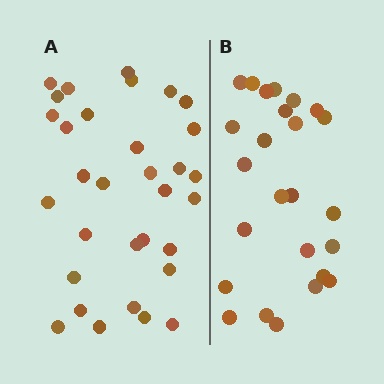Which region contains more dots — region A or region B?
Region A (the left region) has more dots.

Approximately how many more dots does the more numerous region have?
Region A has roughly 8 or so more dots than region B.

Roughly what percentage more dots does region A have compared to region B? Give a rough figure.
About 30% more.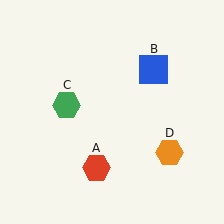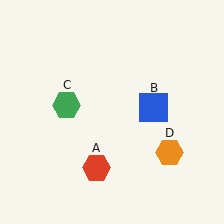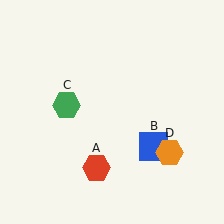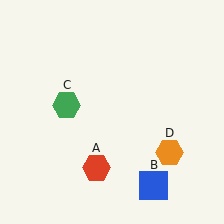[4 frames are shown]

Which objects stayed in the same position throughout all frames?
Red hexagon (object A) and green hexagon (object C) and orange hexagon (object D) remained stationary.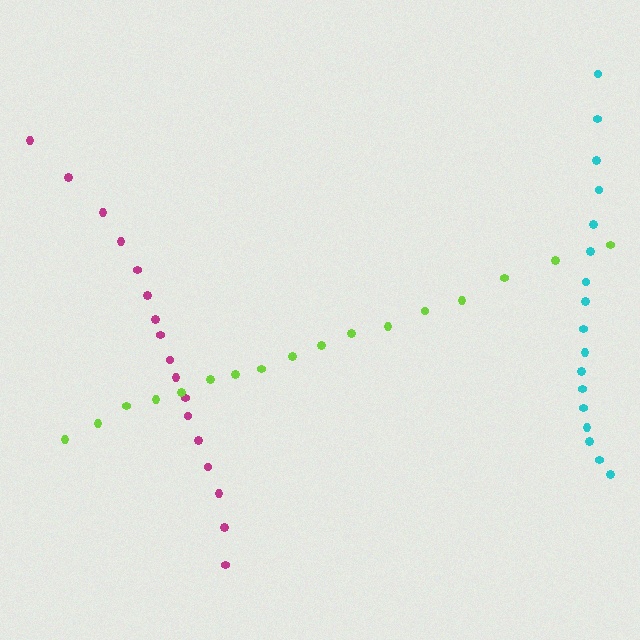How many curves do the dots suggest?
There are 3 distinct paths.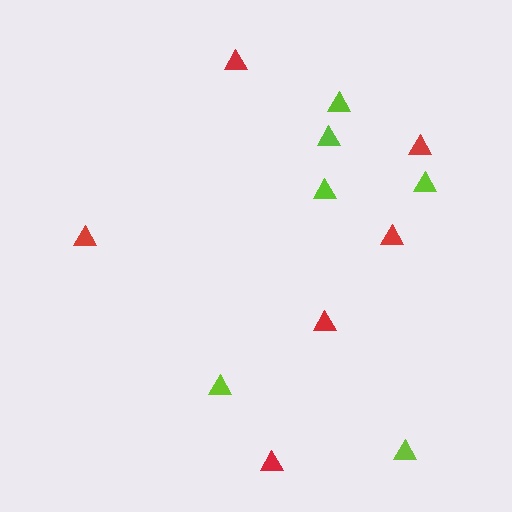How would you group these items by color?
There are 2 groups: one group of red triangles (6) and one group of lime triangles (6).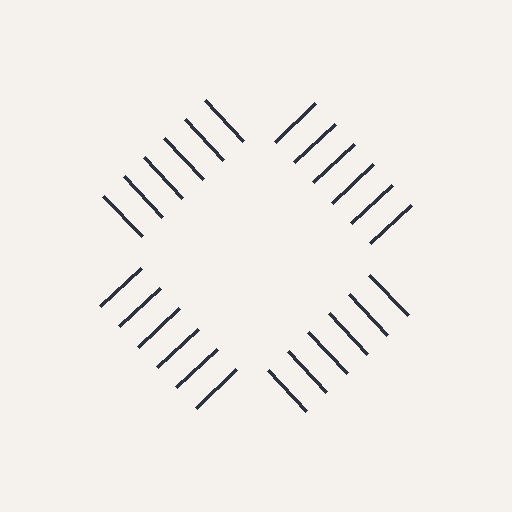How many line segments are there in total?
24 — 6 along each of the 4 edges.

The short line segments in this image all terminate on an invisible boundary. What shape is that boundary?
An illusory square — the line segments terminate on its edges but no continuous stroke is drawn.